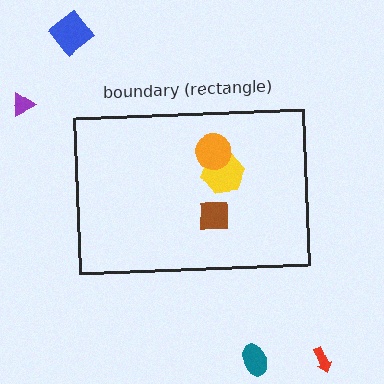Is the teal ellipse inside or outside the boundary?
Outside.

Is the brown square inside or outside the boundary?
Inside.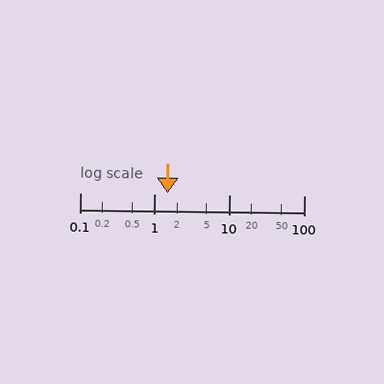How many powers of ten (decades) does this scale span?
The scale spans 3 decades, from 0.1 to 100.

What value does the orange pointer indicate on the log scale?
The pointer indicates approximately 1.5.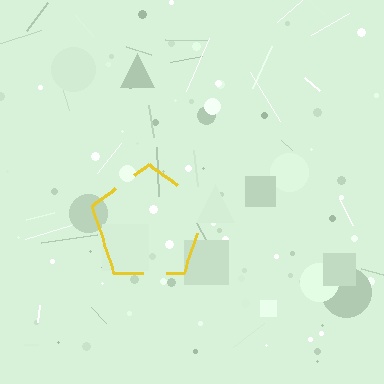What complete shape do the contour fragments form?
The contour fragments form a pentagon.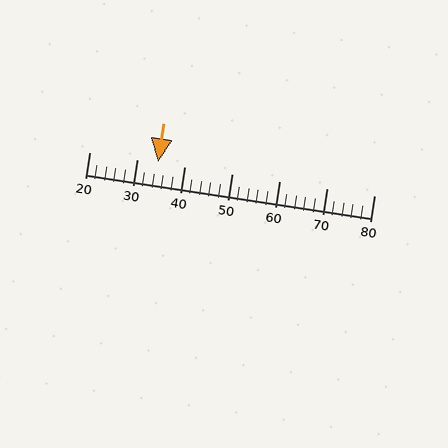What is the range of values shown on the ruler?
The ruler shows values from 20 to 80.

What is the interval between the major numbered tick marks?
The major tick marks are spaced 10 units apart.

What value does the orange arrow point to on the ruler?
The orange arrow points to approximately 34.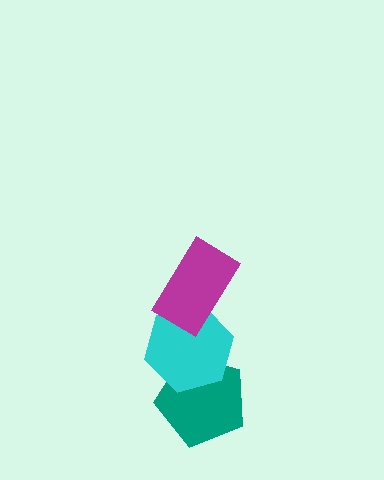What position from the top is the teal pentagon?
The teal pentagon is 3rd from the top.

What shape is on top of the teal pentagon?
The cyan hexagon is on top of the teal pentagon.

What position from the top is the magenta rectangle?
The magenta rectangle is 1st from the top.